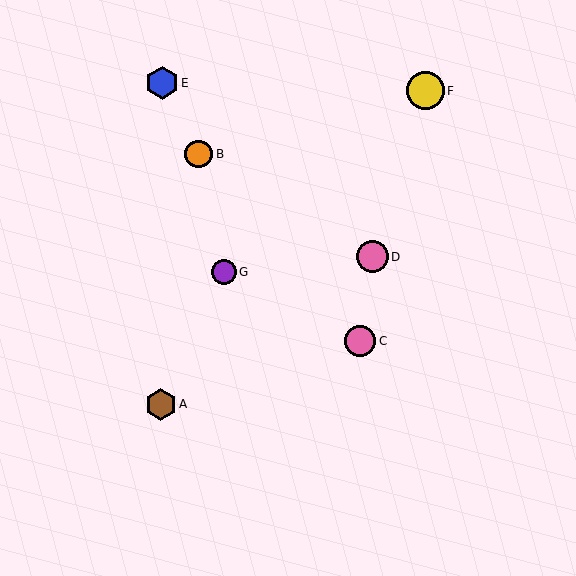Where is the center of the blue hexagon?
The center of the blue hexagon is at (162, 83).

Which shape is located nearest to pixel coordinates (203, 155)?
The orange circle (labeled B) at (199, 154) is nearest to that location.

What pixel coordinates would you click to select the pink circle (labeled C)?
Click at (360, 341) to select the pink circle C.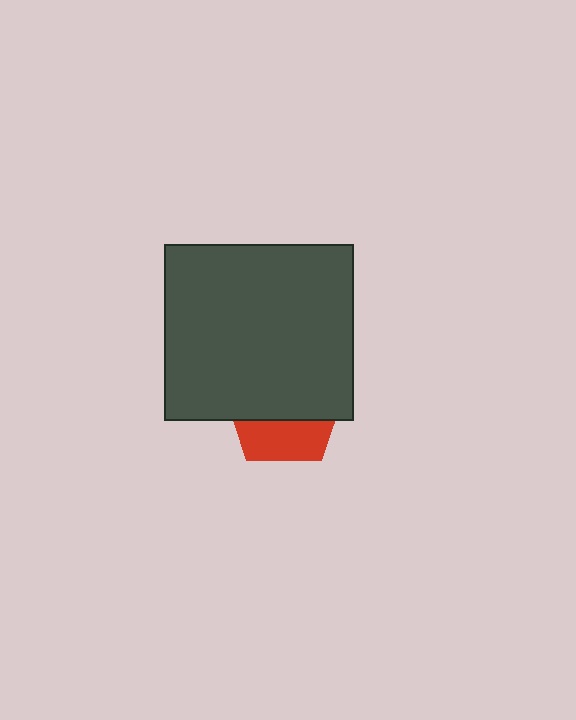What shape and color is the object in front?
The object in front is a dark gray rectangle.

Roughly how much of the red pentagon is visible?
A small part of it is visible (roughly 36%).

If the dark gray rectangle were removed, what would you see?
You would see the complete red pentagon.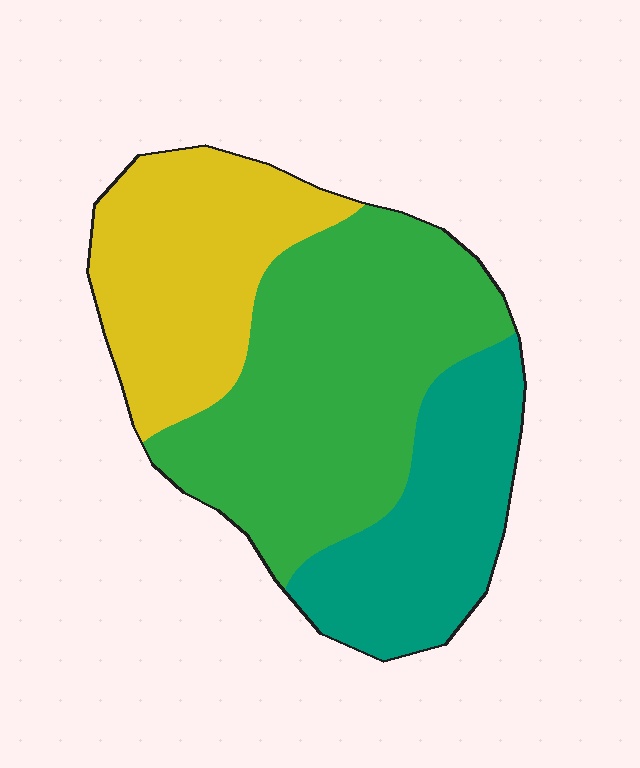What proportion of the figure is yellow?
Yellow takes up about one quarter (1/4) of the figure.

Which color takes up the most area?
Green, at roughly 45%.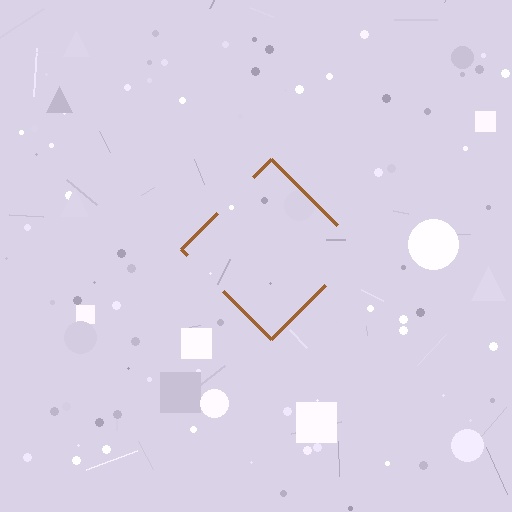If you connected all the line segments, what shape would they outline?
They would outline a diamond.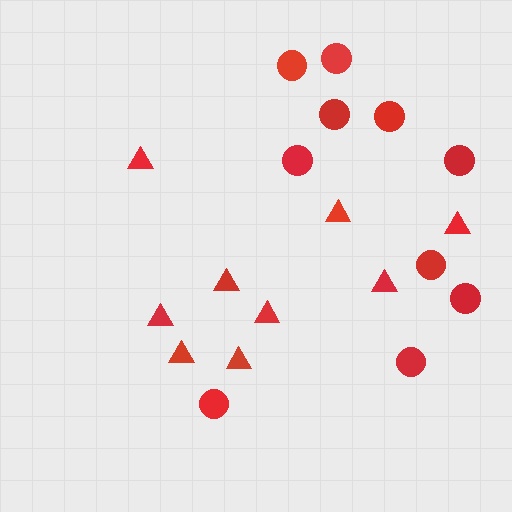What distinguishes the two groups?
There are 2 groups: one group of triangles (9) and one group of circles (10).